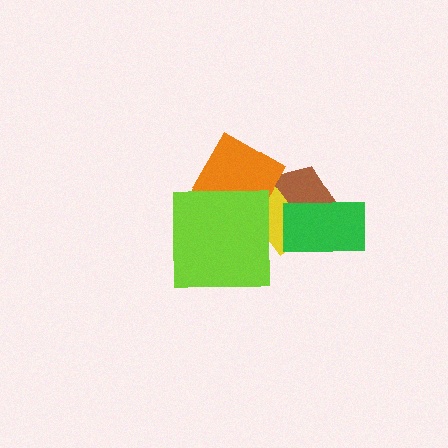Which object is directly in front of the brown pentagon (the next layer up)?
The yellow rectangle is directly in front of the brown pentagon.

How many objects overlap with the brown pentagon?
4 objects overlap with the brown pentagon.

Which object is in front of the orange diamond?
The lime square is in front of the orange diamond.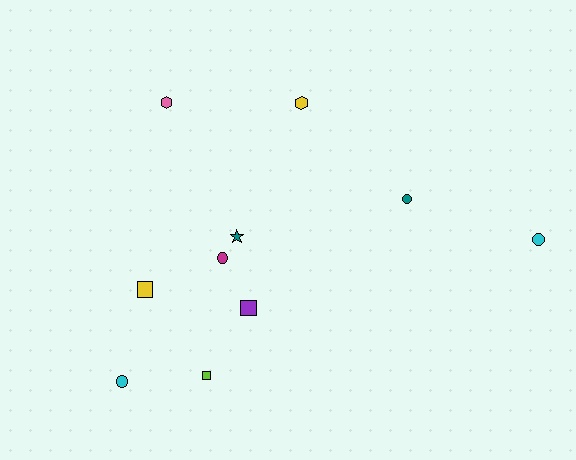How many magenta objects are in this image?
There is 1 magenta object.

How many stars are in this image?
There is 1 star.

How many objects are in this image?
There are 10 objects.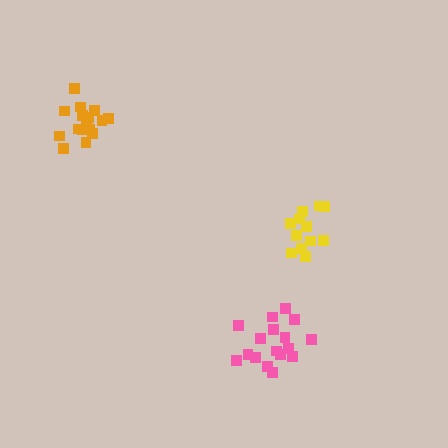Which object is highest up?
The orange cluster is topmost.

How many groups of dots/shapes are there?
There are 3 groups.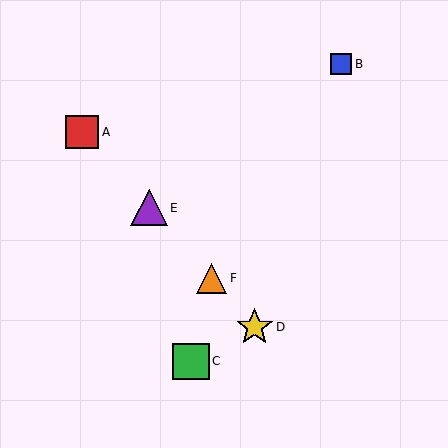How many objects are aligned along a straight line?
4 objects (A, D, E, F) are aligned along a straight line.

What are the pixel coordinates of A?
Object A is at (82, 132).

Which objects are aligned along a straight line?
Objects A, D, E, F are aligned along a straight line.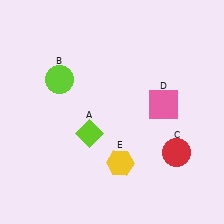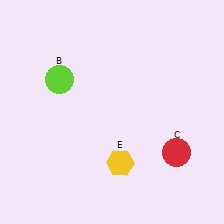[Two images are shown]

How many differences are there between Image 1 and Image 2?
There are 2 differences between the two images.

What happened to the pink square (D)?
The pink square (D) was removed in Image 2. It was in the top-right area of Image 1.